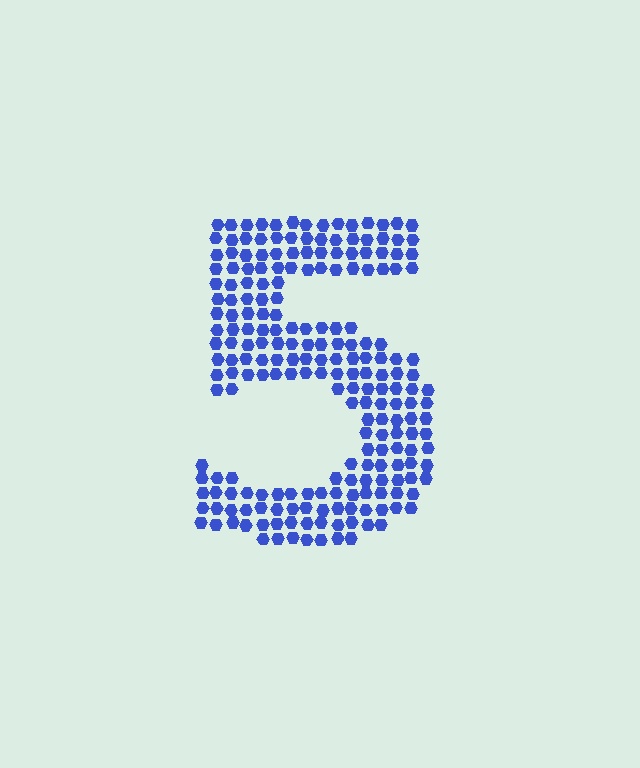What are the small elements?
The small elements are hexagons.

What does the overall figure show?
The overall figure shows the digit 5.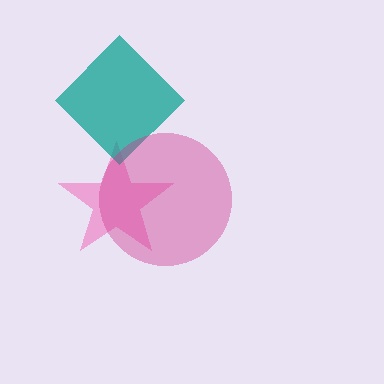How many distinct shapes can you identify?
There are 3 distinct shapes: a pink star, a teal diamond, a magenta circle.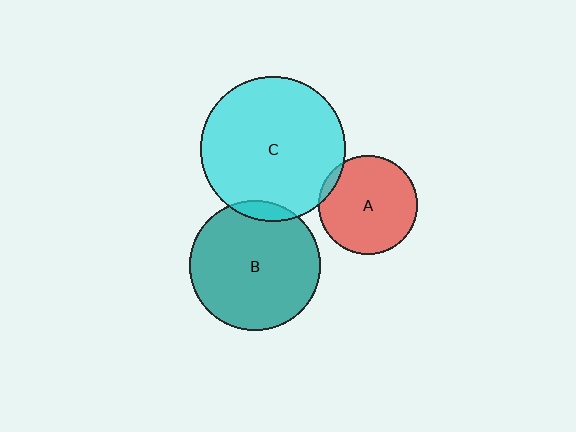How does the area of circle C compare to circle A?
Approximately 2.1 times.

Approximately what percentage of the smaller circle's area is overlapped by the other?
Approximately 5%.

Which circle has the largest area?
Circle C (cyan).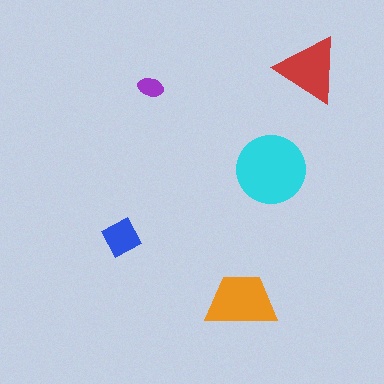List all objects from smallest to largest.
The purple ellipse, the blue diamond, the red triangle, the orange trapezoid, the cyan circle.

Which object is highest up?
The red triangle is topmost.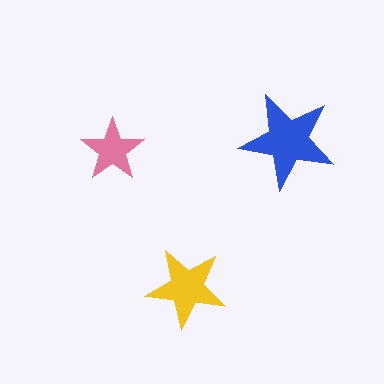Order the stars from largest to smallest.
the blue one, the yellow one, the pink one.